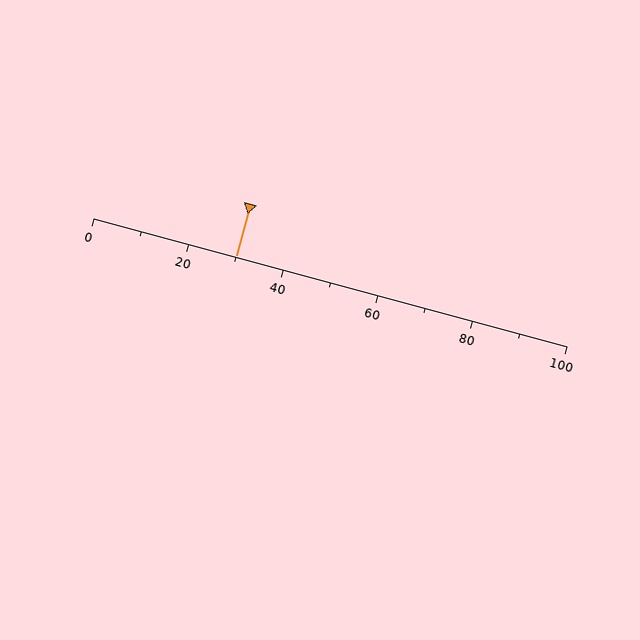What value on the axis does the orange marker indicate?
The marker indicates approximately 30.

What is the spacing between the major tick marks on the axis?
The major ticks are spaced 20 apart.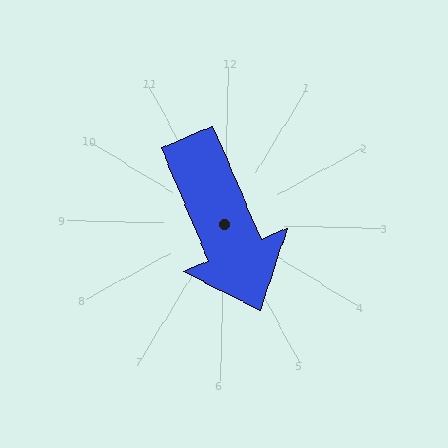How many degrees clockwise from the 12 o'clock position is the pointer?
Approximately 156 degrees.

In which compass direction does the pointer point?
Southeast.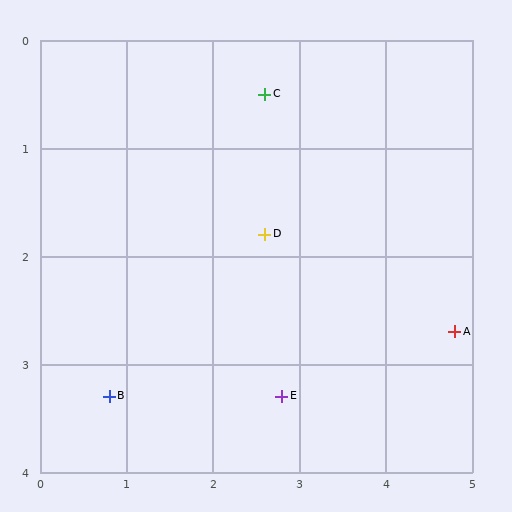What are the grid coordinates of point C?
Point C is at approximately (2.6, 0.5).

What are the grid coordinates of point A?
Point A is at approximately (4.8, 2.7).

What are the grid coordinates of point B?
Point B is at approximately (0.8, 3.3).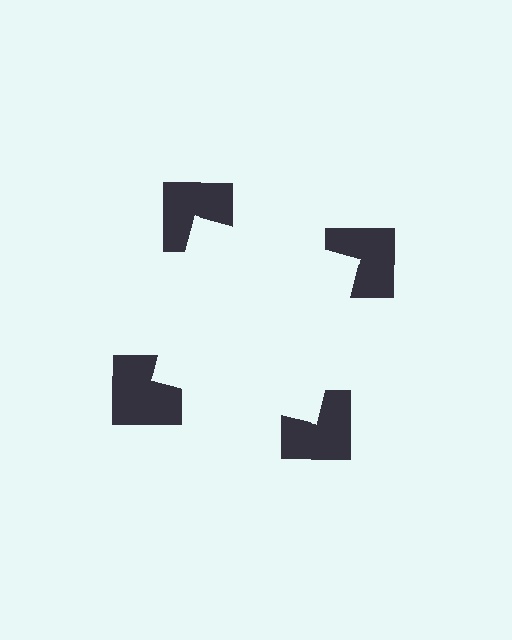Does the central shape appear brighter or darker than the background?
It typically appears slightly brighter than the background, even though no actual brightness change is drawn.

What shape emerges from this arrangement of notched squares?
An illusory square — its edges are inferred from the aligned wedge cuts in the notched squares, not physically drawn.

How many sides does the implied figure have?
4 sides.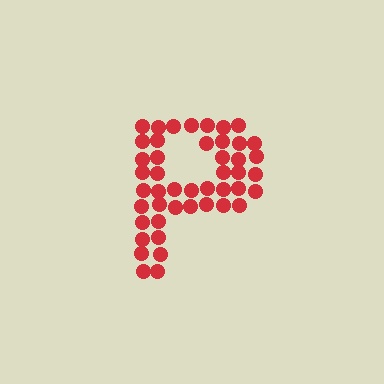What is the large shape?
The large shape is the letter P.